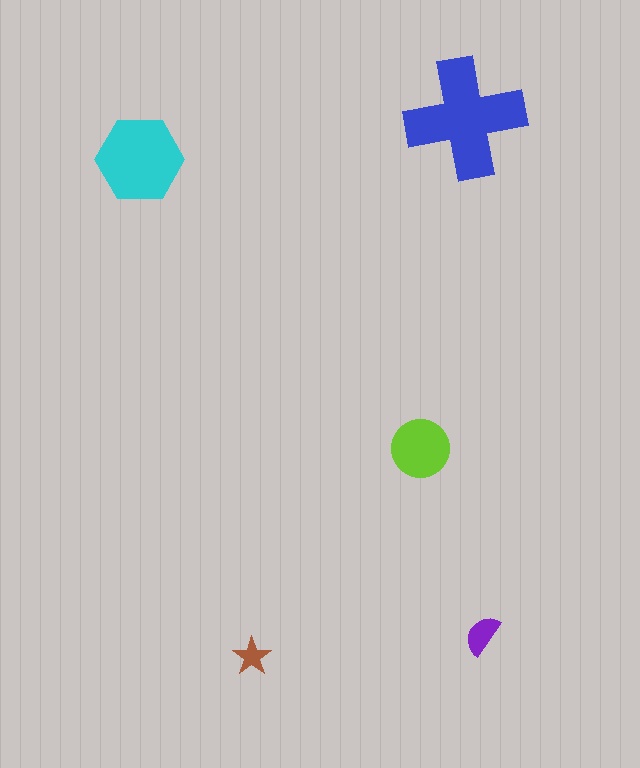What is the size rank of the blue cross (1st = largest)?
1st.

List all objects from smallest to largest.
The brown star, the purple semicircle, the lime circle, the cyan hexagon, the blue cross.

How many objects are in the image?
There are 5 objects in the image.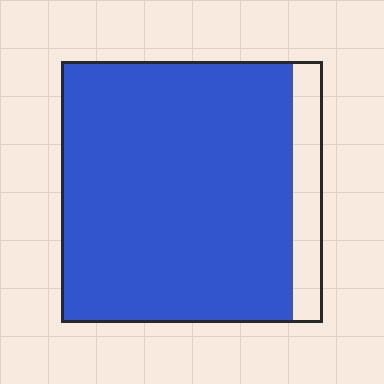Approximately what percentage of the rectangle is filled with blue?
Approximately 90%.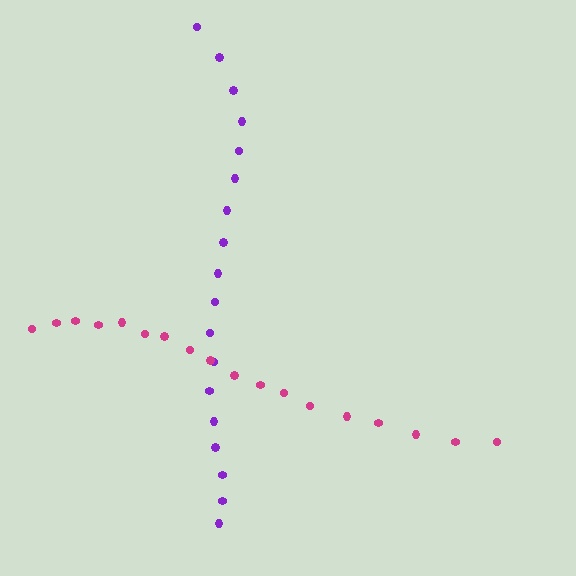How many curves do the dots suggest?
There are 2 distinct paths.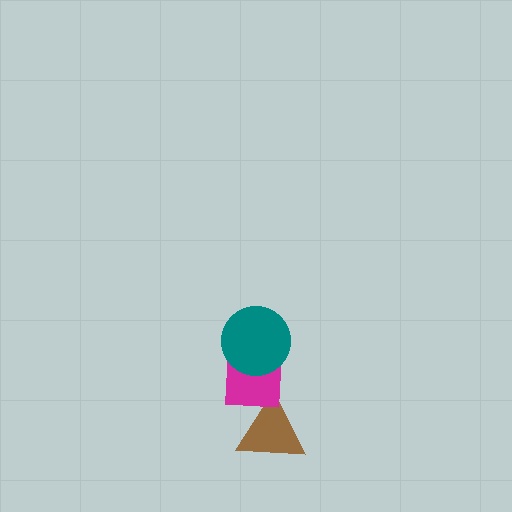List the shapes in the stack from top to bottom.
From top to bottom: the teal circle, the magenta square, the brown triangle.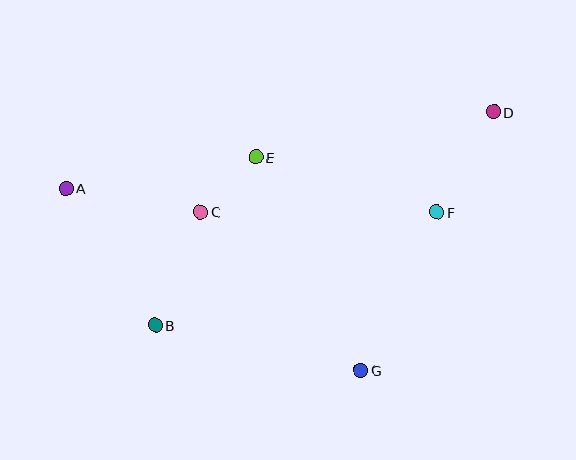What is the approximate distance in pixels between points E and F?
The distance between E and F is approximately 189 pixels.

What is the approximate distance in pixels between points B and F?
The distance between B and F is approximately 303 pixels.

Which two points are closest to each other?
Points C and E are closest to each other.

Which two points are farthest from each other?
Points A and D are farthest from each other.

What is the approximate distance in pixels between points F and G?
The distance between F and G is approximately 176 pixels.